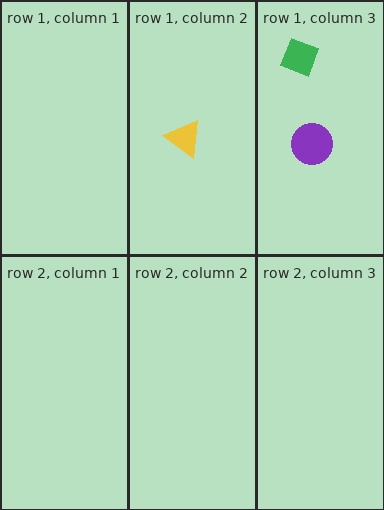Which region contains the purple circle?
The row 1, column 3 region.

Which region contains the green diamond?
The row 1, column 3 region.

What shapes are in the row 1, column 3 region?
The purple circle, the green diamond.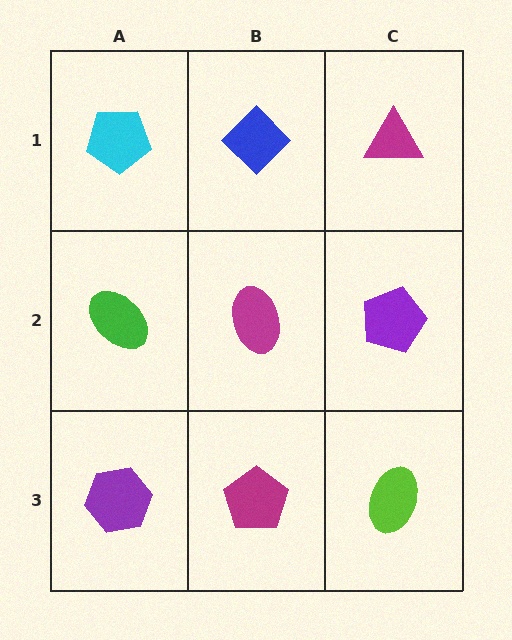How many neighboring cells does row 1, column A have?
2.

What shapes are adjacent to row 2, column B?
A blue diamond (row 1, column B), a magenta pentagon (row 3, column B), a green ellipse (row 2, column A), a purple pentagon (row 2, column C).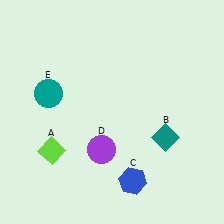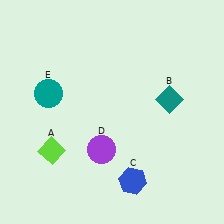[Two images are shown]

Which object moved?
The teal diamond (B) moved up.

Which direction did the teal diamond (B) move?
The teal diamond (B) moved up.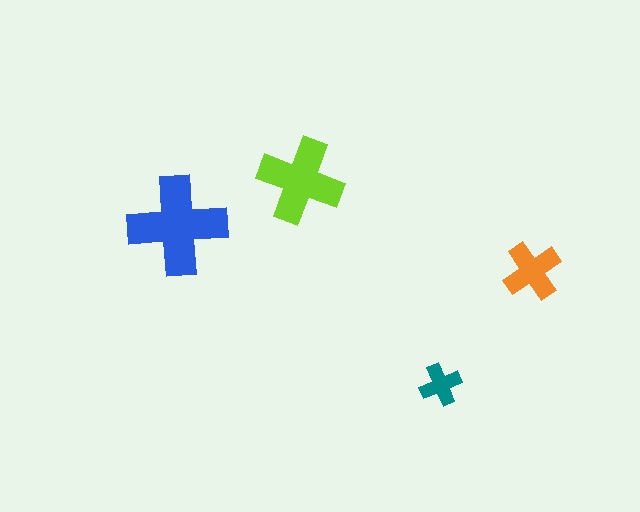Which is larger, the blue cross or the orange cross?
The blue one.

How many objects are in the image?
There are 4 objects in the image.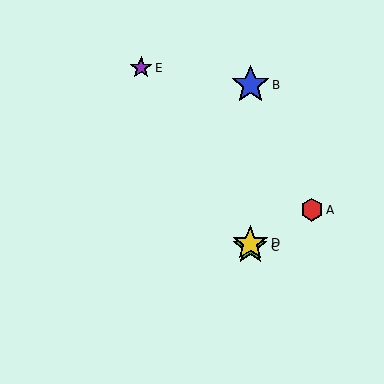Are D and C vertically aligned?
Yes, both are at x≈250.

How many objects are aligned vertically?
3 objects (B, C, D) are aligned vertically.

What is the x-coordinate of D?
Object D is at x≈250.